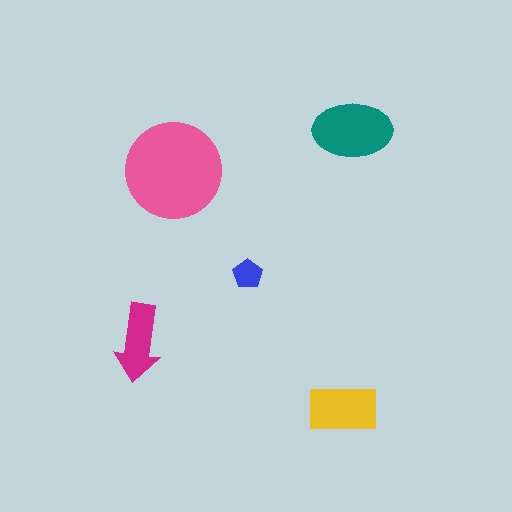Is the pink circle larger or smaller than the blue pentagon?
Larger.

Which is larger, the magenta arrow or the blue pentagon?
The magenta arrow.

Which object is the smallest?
The blue pentagon.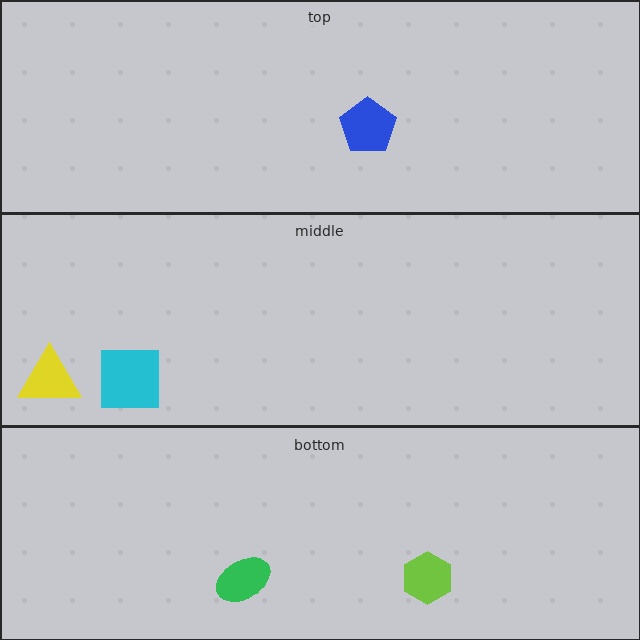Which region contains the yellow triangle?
The middle region.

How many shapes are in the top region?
1.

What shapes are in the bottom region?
The lime hexagon, the green ellipse.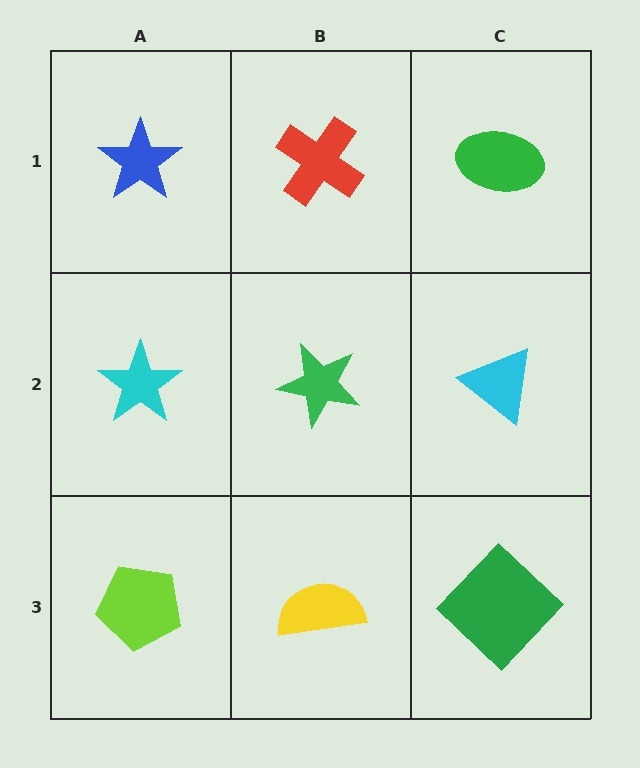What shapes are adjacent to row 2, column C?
A green ellipse (row 1, column C), a green diamond (row 3, column C), a green star (row 2, column B).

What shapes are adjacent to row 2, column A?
A blue star (row 1, column A), a lime pentagon (row 3, column A), a green star (row 2, column B).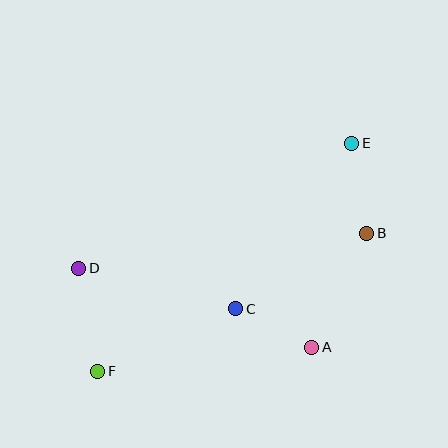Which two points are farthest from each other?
Points E and F are farthest from each other.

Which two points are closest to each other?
Points A and C are closest to each other.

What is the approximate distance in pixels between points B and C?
The distance between B and C is approximately 151 pixels.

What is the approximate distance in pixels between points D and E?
The distance between D and E is approximately 300 pixels.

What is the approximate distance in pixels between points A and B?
The distance between A and B is approximately 127 pixels.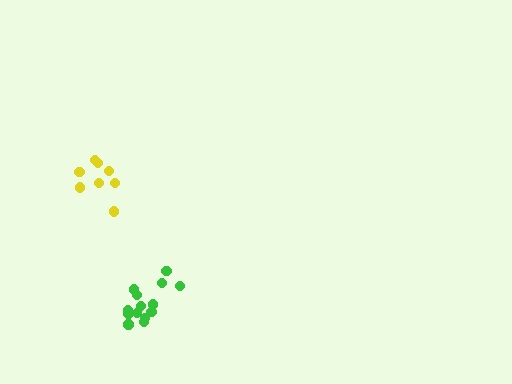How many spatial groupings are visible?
There are 2 spatial groupings.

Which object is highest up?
The yellow cluster is topmost.